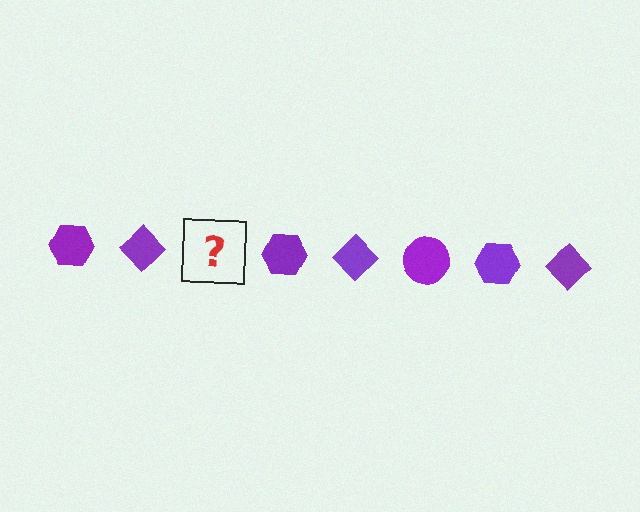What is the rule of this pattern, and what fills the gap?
The rule is that the pattern cycles through hexagon, diamond, circle shapes in purple. The gap should be filled with a purple circle.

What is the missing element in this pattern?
The missing element is a purple circle.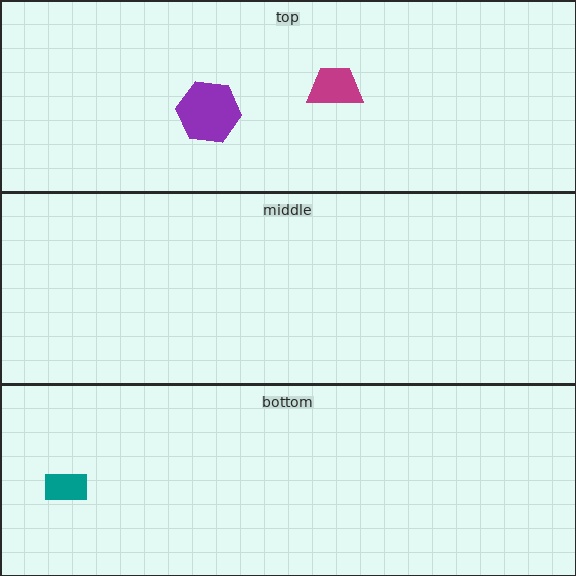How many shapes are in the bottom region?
1.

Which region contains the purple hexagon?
The top region.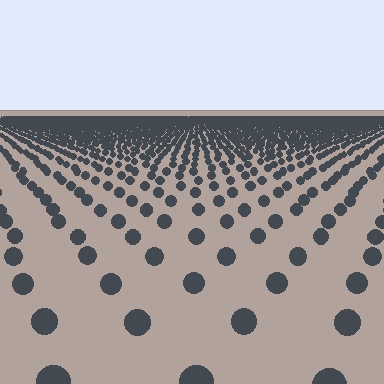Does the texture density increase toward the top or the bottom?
Density increases toward the top.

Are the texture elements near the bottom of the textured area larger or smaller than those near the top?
Larger. Near the bottom, elements are closer to the viewer and appear at a bigger on-screen size.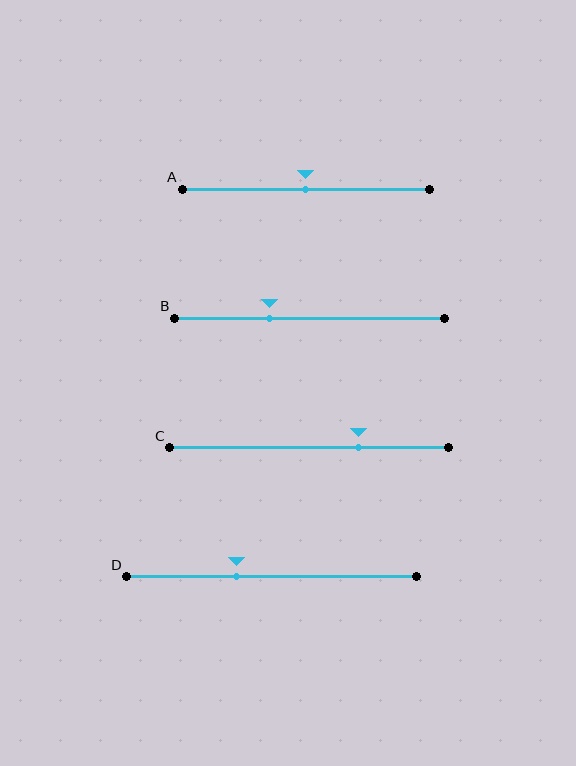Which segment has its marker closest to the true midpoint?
Segment A has its marker closest to the true midpoint.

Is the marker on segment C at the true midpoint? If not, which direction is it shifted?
No, the marker on segment C is shifted to the right by about 18% of the segment length.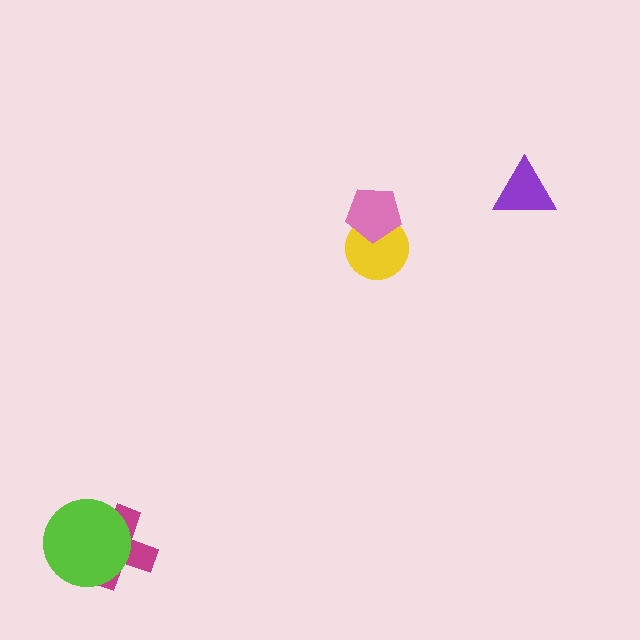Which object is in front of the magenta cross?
The lime circle is in front of the magenta cross.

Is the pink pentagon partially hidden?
No, no other shape covers it.